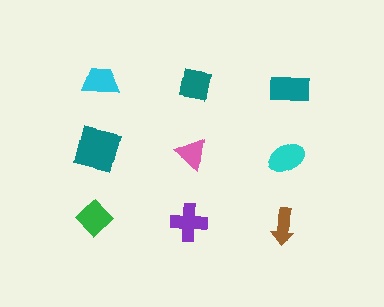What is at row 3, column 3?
A brown arrow.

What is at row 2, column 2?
A pink triangle.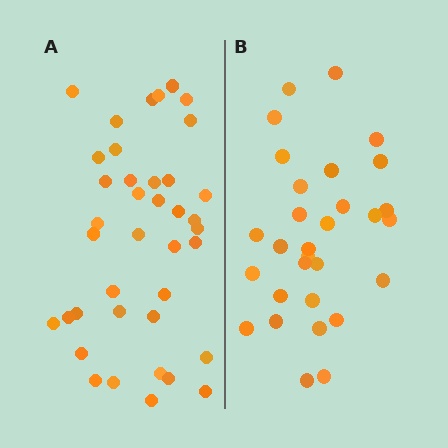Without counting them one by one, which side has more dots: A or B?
Region A (the left region) has more dots.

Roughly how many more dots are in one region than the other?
Region A has roughly 8 or so more dots than region B.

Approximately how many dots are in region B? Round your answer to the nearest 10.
About 30 dots.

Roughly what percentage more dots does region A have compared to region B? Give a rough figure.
About 30% more.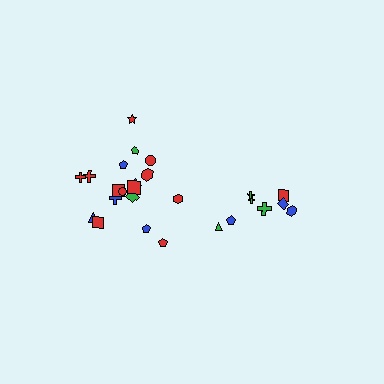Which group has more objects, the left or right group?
The left group.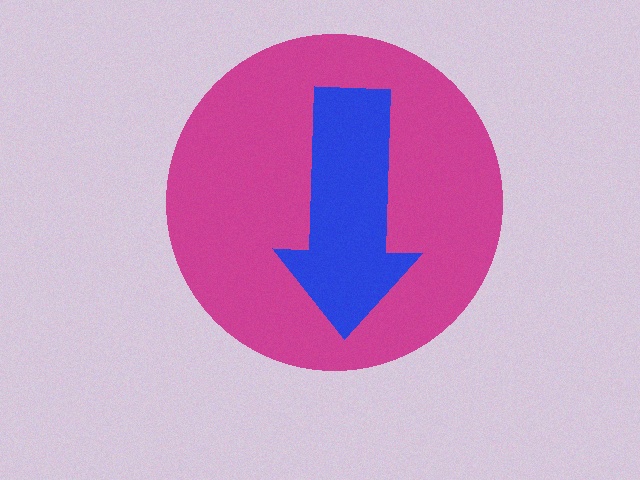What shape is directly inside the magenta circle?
The blue arrow.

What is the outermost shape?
The magenta circle.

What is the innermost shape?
The blue arrow.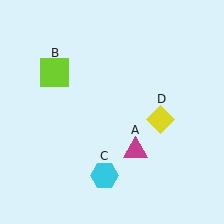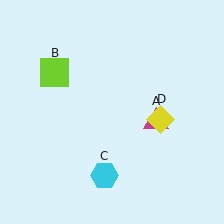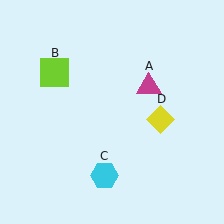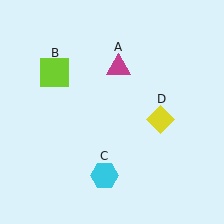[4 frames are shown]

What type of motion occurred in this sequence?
The magenta triangle (object A) rotated counterclockwise around the center of the scene.